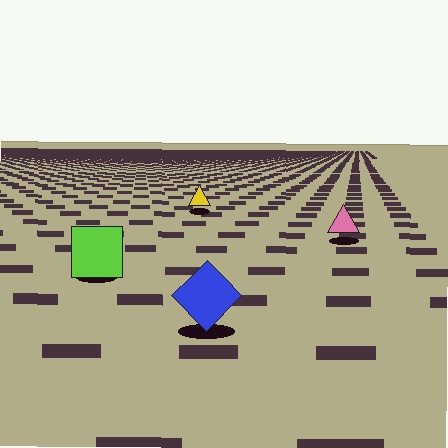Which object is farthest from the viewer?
The yellow triangle is farthest from the viewer. It appears smaller and the ground texture around it is denser.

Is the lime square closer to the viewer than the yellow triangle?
Yes. The lime square is closer — you can tell from the texture gradient: the ground texture is coarser near it.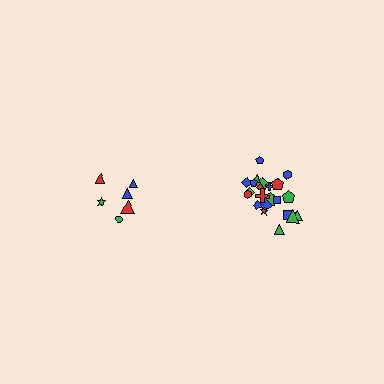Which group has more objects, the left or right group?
The right group.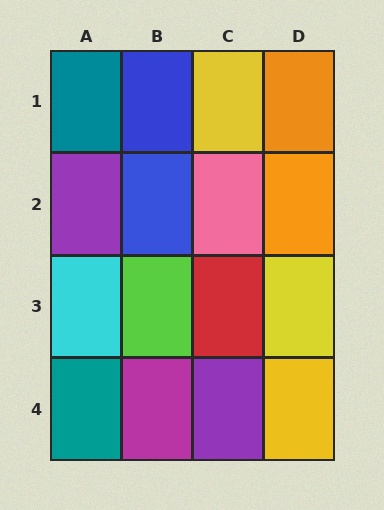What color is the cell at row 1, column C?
Yellow.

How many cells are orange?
2 cells are orange.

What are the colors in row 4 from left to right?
Teal, magenta, purple, yellow.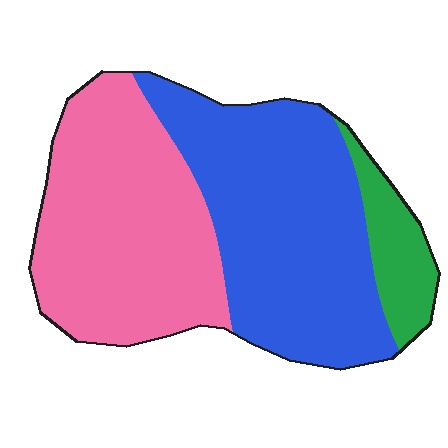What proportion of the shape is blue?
Blue takes up about one half (1/2) of the shape.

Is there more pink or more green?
Pink.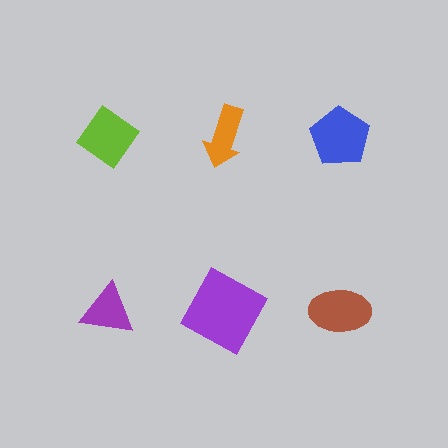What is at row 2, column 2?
A purple square.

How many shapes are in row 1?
3 shapes.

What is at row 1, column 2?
An orange arrow.